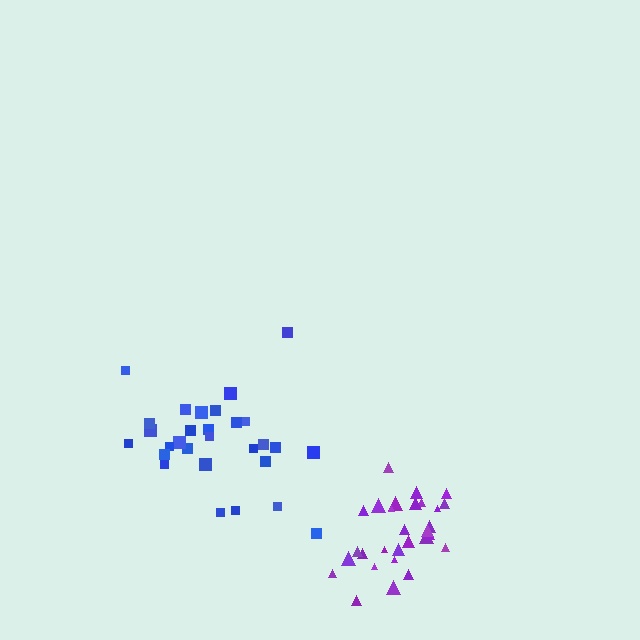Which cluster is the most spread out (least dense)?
Blue.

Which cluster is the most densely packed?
Purple.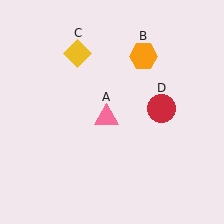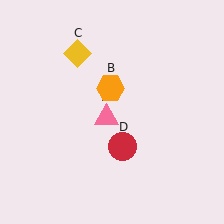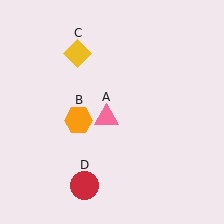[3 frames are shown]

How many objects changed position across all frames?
2 objects changed position: orange hexagon (object B), red circle (object D).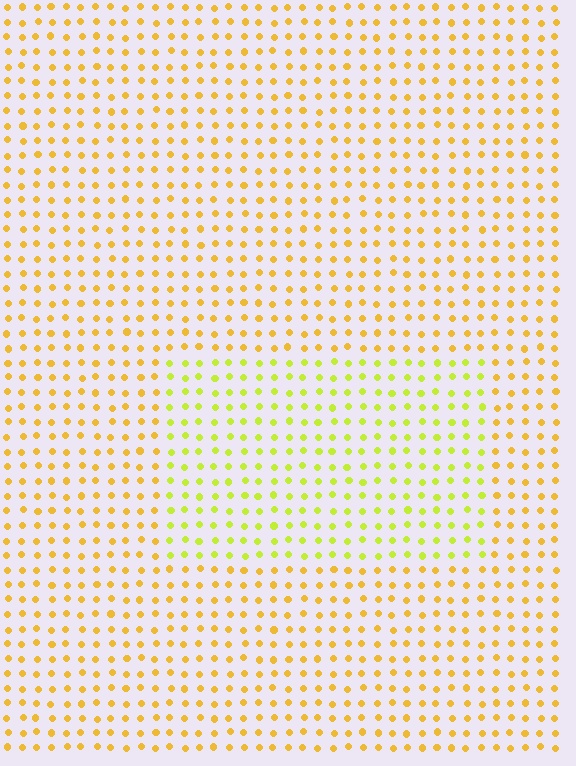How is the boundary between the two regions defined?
The boundary is defined purely by a slight shift in hue (about 31 degrees). Spacing, size, and orientation are identical on both sides.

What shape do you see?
I see a rectangle.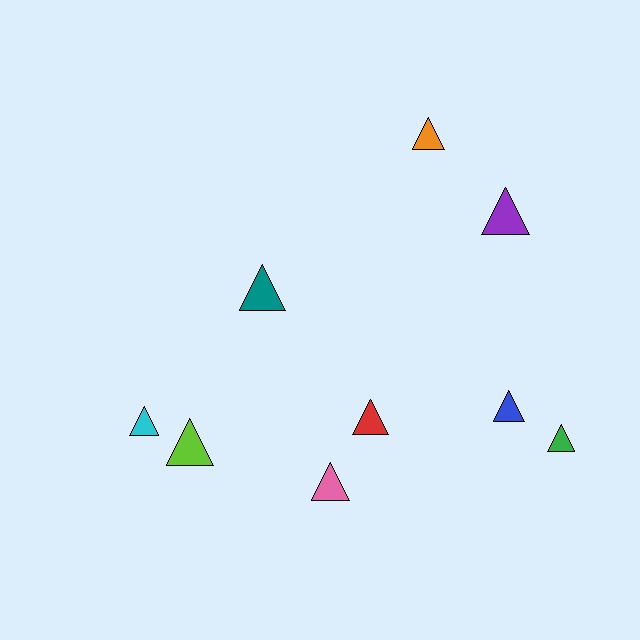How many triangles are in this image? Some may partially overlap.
There are 9 triangles.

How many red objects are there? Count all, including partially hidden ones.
There is 1 red object.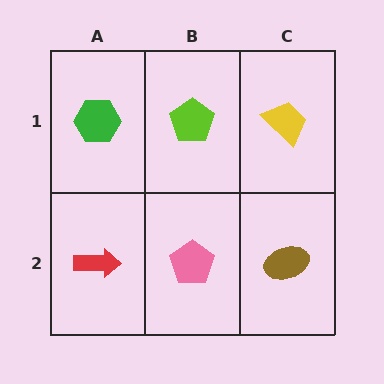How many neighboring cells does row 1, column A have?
2.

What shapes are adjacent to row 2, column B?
A lime pentagon (row 1, column B), a red arrow (row 2, column A), a brown ellipse (row 2, column C).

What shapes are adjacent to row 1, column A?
A red arrow (row 2, column A), a lime pentagon (row 1, column B).